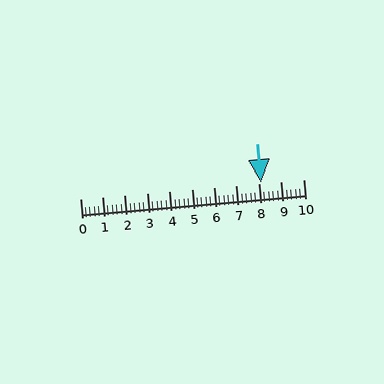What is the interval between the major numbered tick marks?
The major tick marks are spaced 1 units apart.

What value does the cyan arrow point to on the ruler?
The cyan arrow points to approximately 8.1.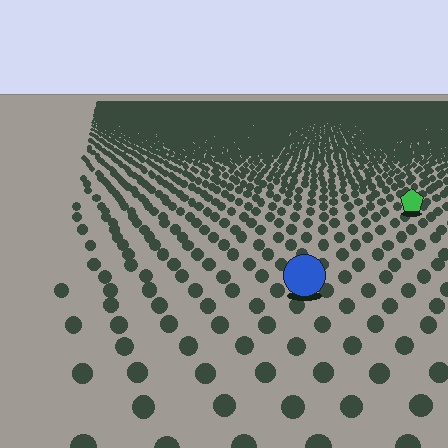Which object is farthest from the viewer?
The green pentagon is farthest from the viewer. It appears smaller and the ground texture around it is denser.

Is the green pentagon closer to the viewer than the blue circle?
No. The blue circle is closer — you can tell from the texture gradient: the ground texture is coarser near it.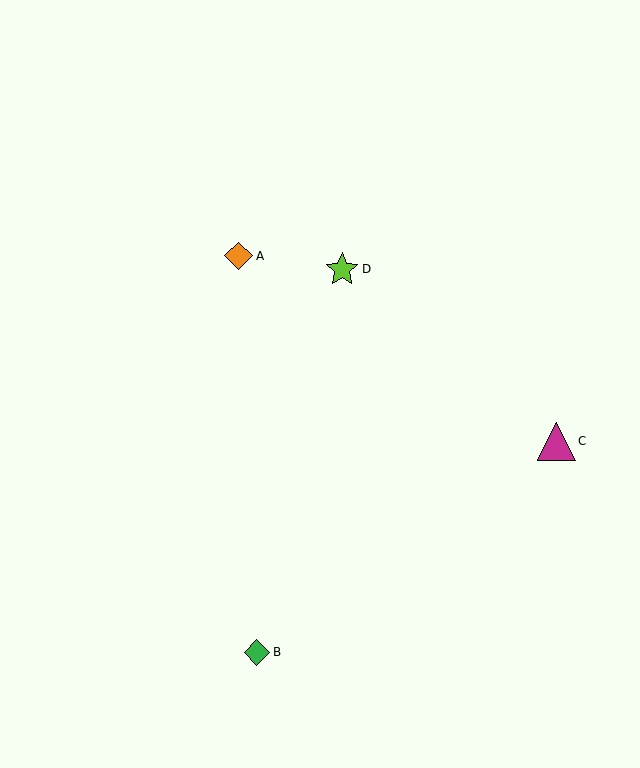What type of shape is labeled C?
Shape C is a magenta triangle.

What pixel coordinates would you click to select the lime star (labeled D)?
Click at (342, 269) to select the lime star D.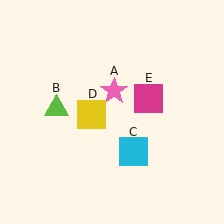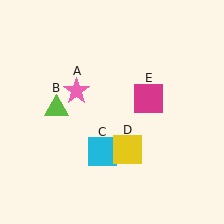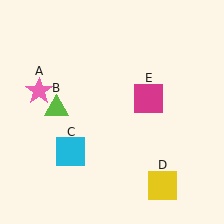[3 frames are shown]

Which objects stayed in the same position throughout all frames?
Lime triangle (object B) and magenta square (object E) remained stationary.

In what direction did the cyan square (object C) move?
The cyan square (object C) moved left.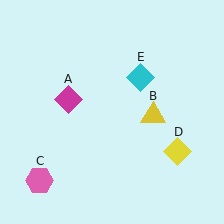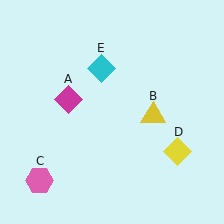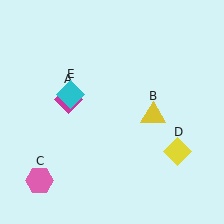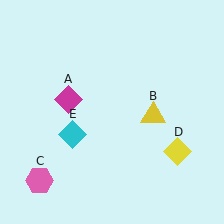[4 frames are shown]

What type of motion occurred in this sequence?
The cyan diamond (object E) rotated counterclockwise around the center of the scene.